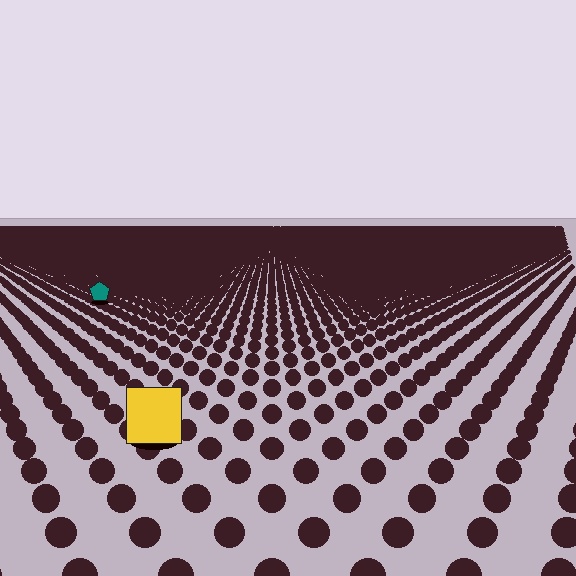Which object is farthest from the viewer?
The teal pentagon is farthest from the viewer. It appears smaller and the ground texture around it is denser.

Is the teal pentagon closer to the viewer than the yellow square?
No. The yellow square is closer — you can tell from the texture gradient: the ground texture is coarser near it.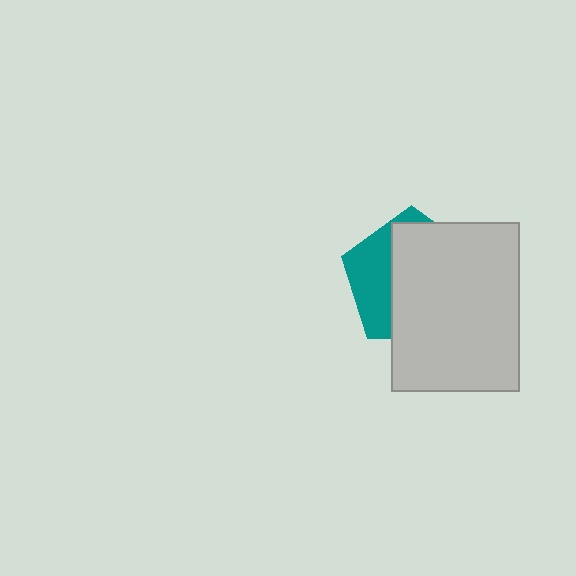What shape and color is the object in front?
The object in front is a light gray rectangle.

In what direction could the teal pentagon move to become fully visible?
The teal pentagon could move left. That would shift it out from behind the light gray rectangle entirely.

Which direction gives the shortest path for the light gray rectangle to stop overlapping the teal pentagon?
Moving right gives the shortest separation.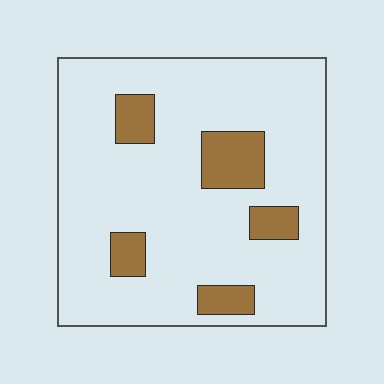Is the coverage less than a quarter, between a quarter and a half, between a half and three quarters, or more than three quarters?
Less than a quarter.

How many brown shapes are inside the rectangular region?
5.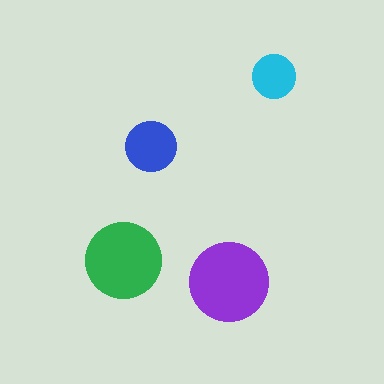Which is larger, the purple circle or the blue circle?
The purple one.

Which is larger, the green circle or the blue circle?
The green one.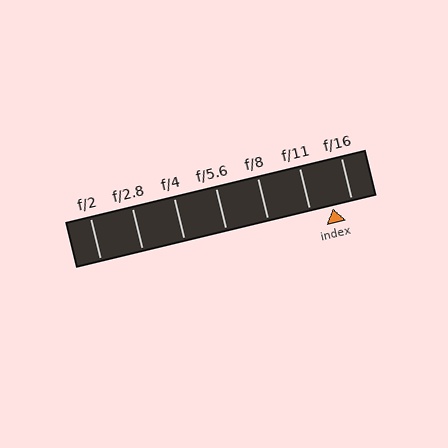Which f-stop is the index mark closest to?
The index mark is closest to f/16.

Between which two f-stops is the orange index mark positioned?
The index mark is between f/11 and f/16.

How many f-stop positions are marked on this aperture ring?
There are 7 f-stop positions marked.